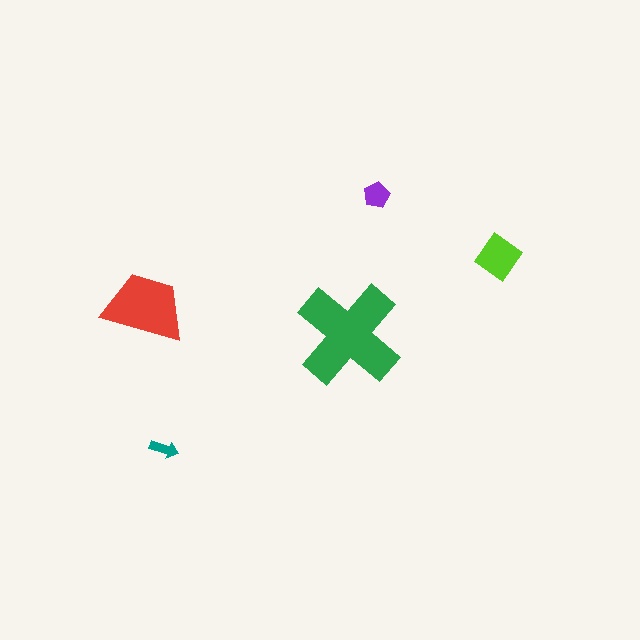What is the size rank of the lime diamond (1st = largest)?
3rd.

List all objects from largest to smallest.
The green cross, the red trapezoid, the lime diamond, the purple pentagon, the teal arrow.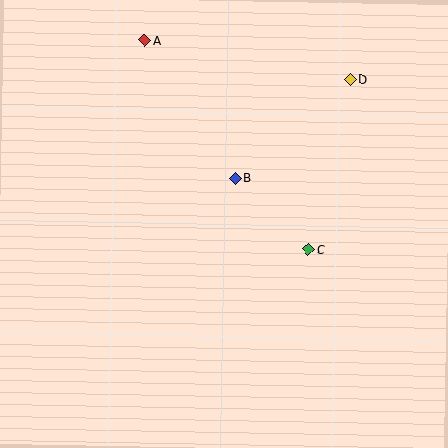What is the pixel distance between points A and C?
The distance between A and C is 265 pixels.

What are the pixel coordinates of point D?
Point D is at (350, 80).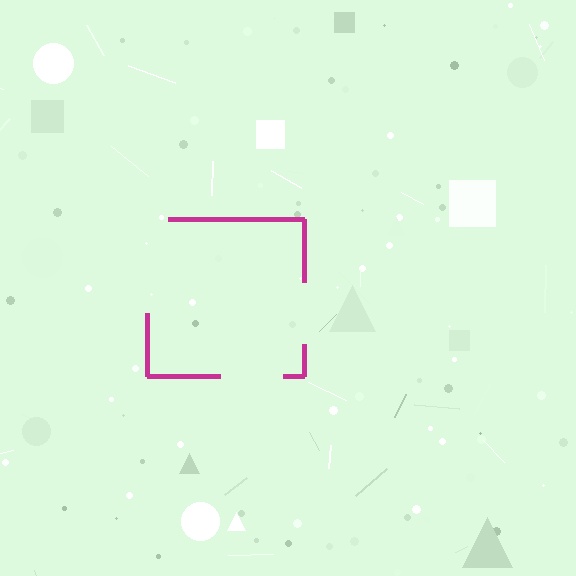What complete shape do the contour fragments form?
The contour fragments form a square.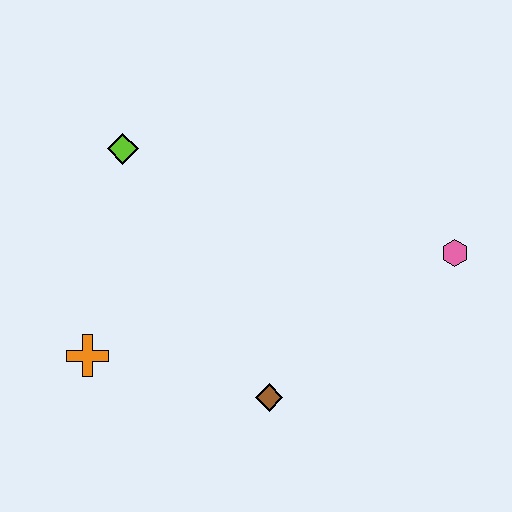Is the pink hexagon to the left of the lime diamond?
No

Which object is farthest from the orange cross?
The pink hexagon is farthest from the orange cross.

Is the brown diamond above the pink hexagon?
No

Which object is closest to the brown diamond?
The orange cross is closest to the brown diamond.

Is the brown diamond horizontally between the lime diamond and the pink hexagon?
Yes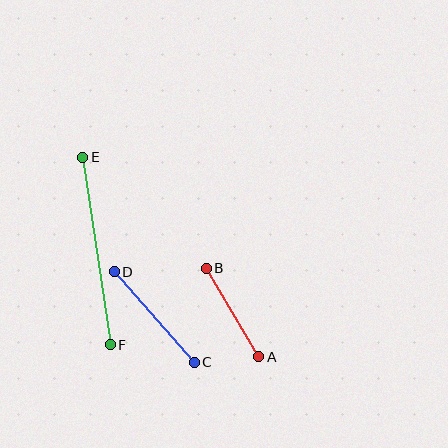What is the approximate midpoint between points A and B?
The midpoint is at approximately (232, 312) pixels.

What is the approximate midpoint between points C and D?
The midpoint is at approximately (154, 317) pixels.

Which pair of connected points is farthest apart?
Points E and F are farthest apart.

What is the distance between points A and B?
The distance is approximately 103 pixels.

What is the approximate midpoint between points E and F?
The midpoint is at approximately (96, 251) pixels.